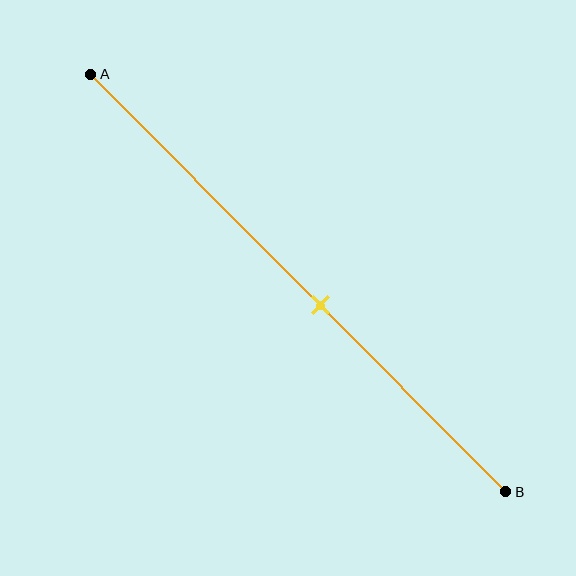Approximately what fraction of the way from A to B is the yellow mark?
The yellow mark is approximately 55% of the way from A to B.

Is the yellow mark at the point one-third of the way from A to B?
No, the mark is at about 55% from A, not at the 33% one-third point.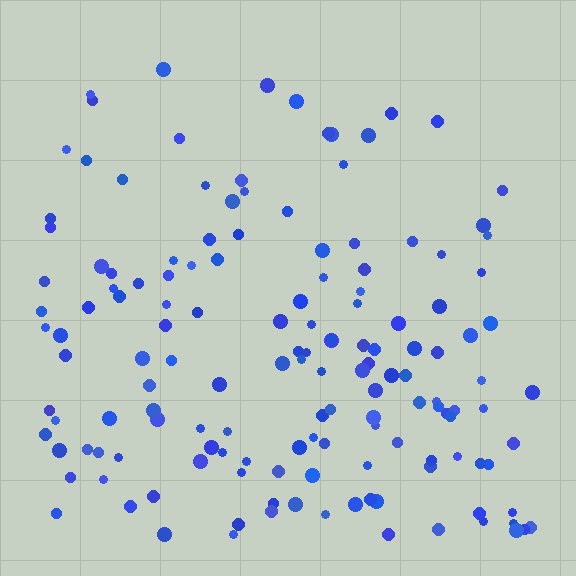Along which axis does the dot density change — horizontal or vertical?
Vertical.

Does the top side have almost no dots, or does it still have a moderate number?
Still a moderate number, just noticeably fewer than the bottom.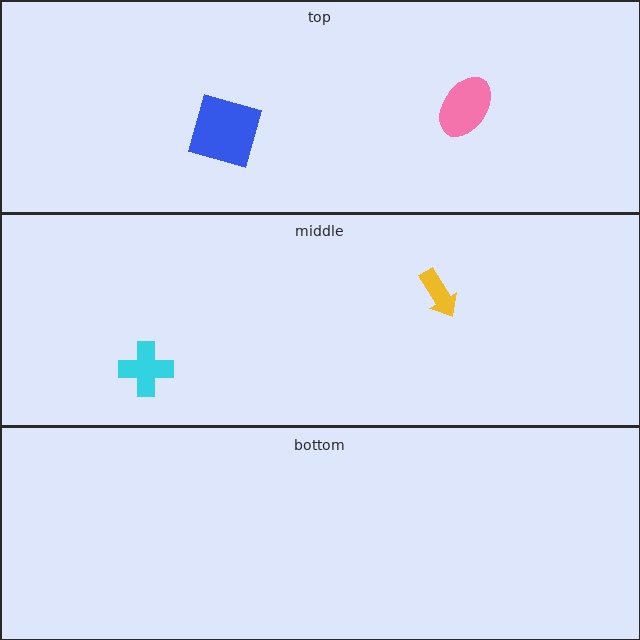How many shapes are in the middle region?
2.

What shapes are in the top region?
The pink ellipse, the blue square.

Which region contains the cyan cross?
The middle region.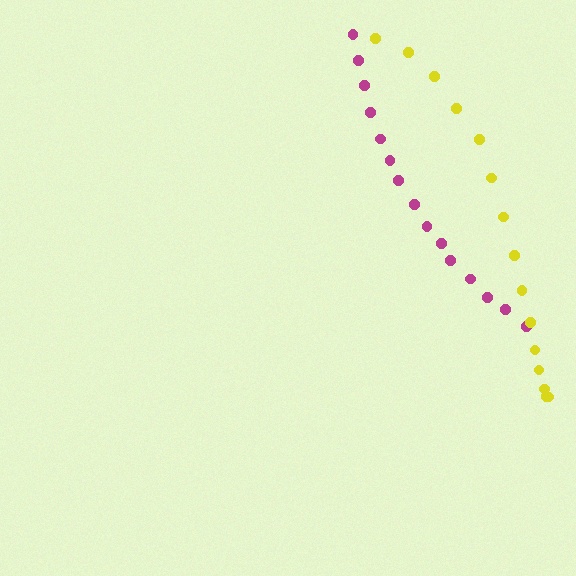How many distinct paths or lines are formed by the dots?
There are 2 distinct paths.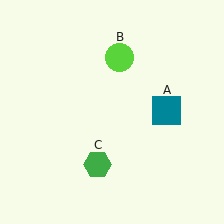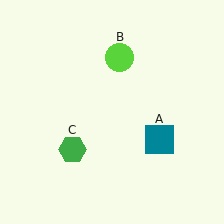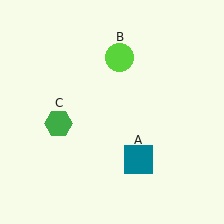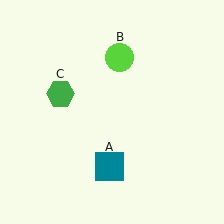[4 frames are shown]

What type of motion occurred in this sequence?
The teal square (object A), green hexagon (object C) rotated clockwise around the center of the scene.